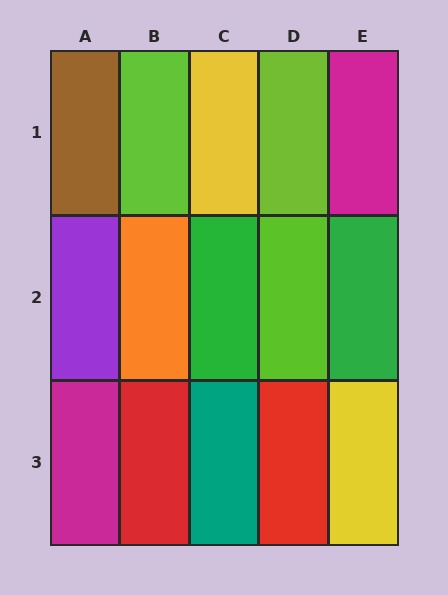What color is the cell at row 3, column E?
Yellow.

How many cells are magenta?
2 cells are magenta.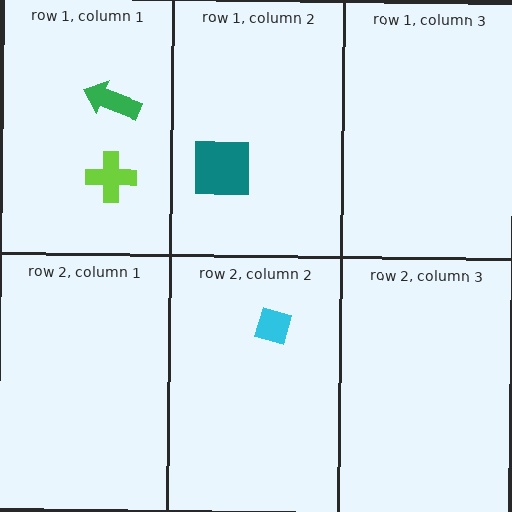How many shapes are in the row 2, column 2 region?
1.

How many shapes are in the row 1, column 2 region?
1.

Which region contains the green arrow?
The row 1, column 1 region.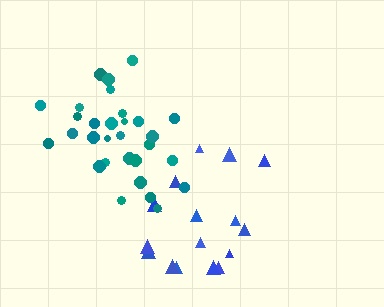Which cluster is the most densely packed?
Teal.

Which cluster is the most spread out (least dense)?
Blue.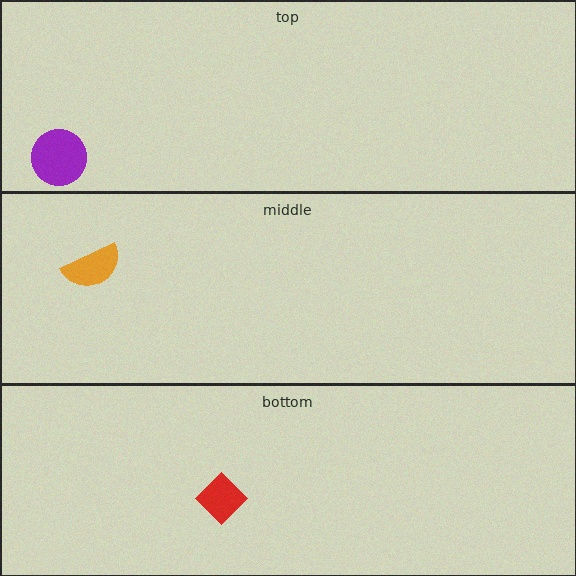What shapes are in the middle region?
The orange semicircle.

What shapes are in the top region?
The purple circle.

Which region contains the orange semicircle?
The middle region.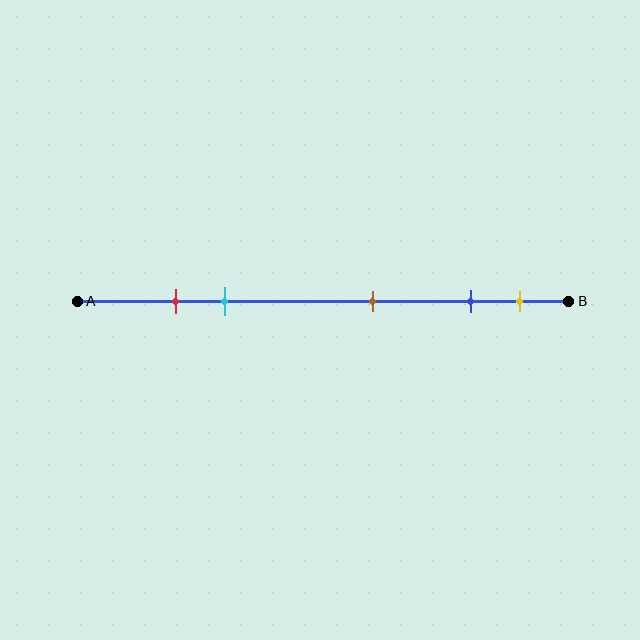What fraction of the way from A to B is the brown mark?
The brown mark is approximately 60% (0.6) of the way from A to B.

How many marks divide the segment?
There are 5 marks dividing the segment.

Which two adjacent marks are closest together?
The red and cyan marks are the closest adjacent pair.